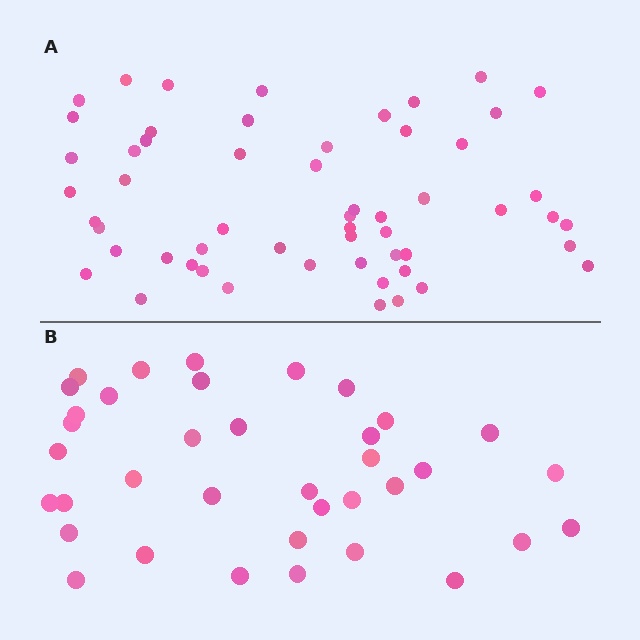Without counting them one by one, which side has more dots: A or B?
Region A (the top region) has more dots.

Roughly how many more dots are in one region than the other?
Region A has approximately 20 more dots than region B.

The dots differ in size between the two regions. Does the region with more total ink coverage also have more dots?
No. Region B has more total ink coverage because its dots are larger, but region A actually contains more individual dots. Total area can be misleading — the number of items is what matters here.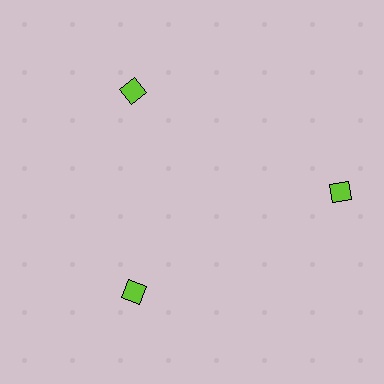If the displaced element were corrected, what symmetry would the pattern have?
It would have 3-fold rotational symmetry — the pattern would map onto itself every 120 degrees.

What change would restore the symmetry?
The symmetry would be restored by moving it inward, back onto the ring so that all 3 diamonds sit at equal angles and equal distance from the center.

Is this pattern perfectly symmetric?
No. The 3 lime diamonds are arranged in a ring, but one element near the 3 o'clock position is pushed outward from the center, breaking the 3-fold rotational symmetry.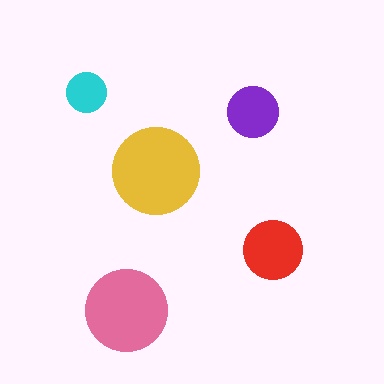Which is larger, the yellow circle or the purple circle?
The yellow one.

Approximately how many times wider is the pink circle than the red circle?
About 1.5 times wider.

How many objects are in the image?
There are 5 objects in the image.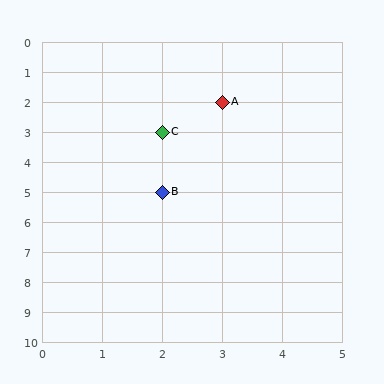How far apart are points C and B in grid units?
Points C and B are 2 rows apart.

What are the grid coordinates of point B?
Point B is at grid coordinates (2, 5).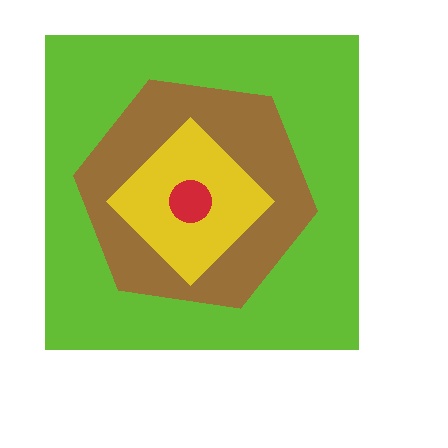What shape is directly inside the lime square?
The brown hexagon.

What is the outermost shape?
The lime square.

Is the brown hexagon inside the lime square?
Yes.